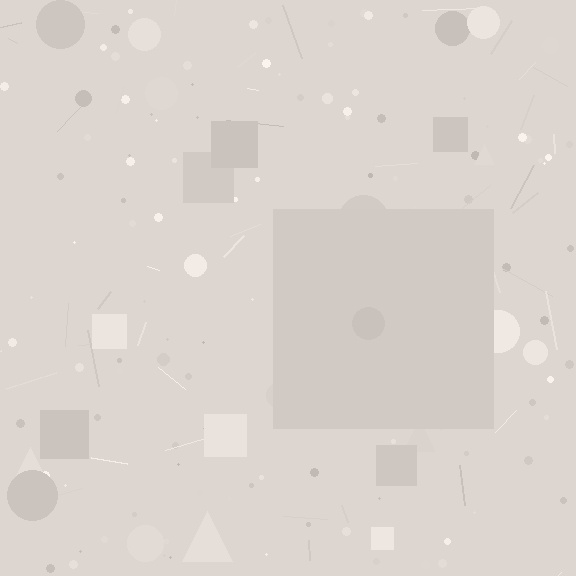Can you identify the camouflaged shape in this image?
The camouflaged shape is a square.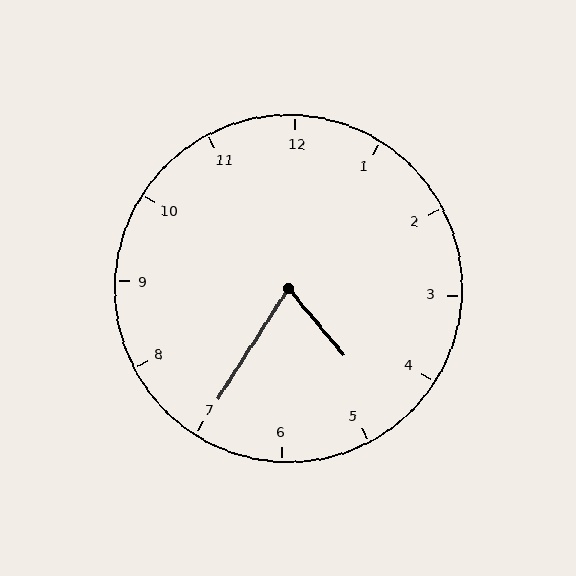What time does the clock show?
4:35.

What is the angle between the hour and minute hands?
Approximately 72 degrees.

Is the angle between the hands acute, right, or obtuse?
It is acute.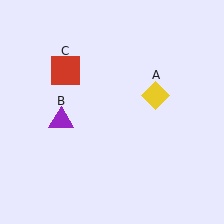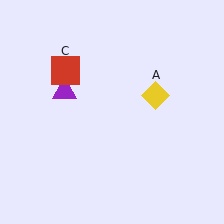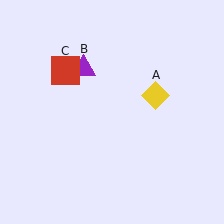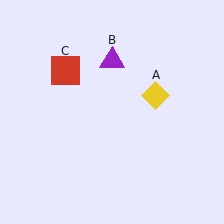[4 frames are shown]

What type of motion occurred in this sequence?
The purple triangle (object B) rotated clockwise around the center of the scene.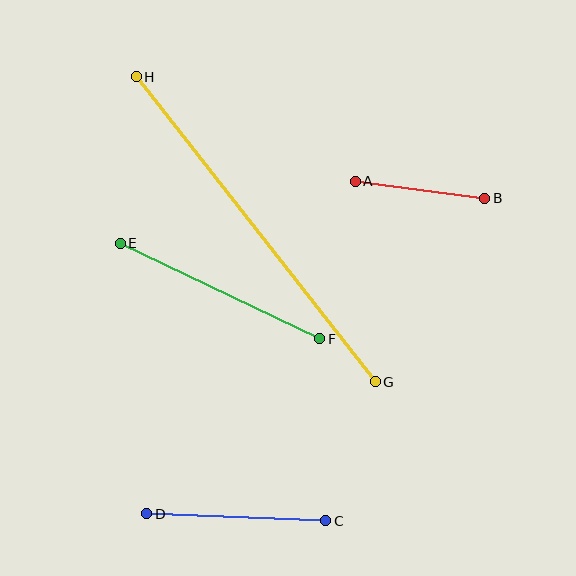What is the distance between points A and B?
The distance is approximately 131 pixels.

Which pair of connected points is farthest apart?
Points G and H are farthest apart.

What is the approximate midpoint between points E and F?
The midpoint is at approximately (220, 291) pixels.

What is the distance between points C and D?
The distance is approximately 179 pixels.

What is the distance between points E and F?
The distance is approximately 221 pixels.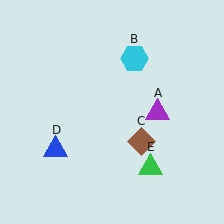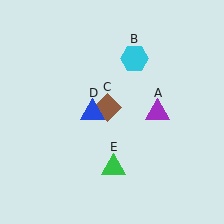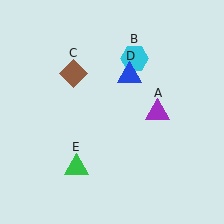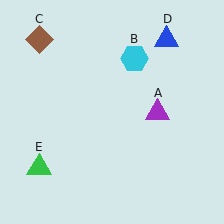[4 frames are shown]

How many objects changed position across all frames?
3 objects changed position: brown diamond (object C), blue triangle (object D), green triangle (object E).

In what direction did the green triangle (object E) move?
The green triangle (object E) moved left.